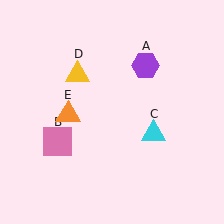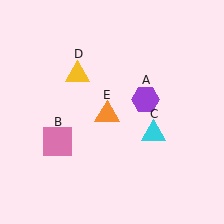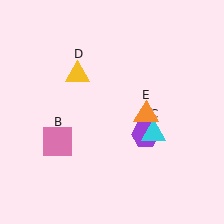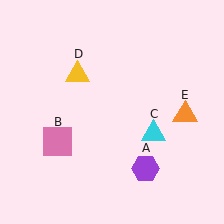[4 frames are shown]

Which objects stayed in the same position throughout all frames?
Pink square (object B) and cyan triangle (object C) and yellow triangle (object D) remained stationary.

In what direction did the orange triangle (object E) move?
The orange triangle (object E) moved right.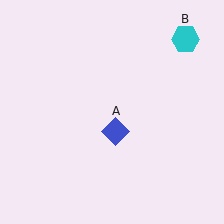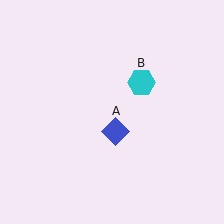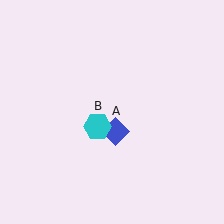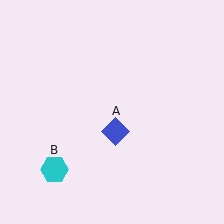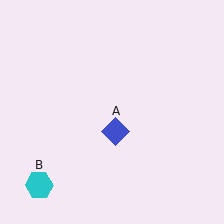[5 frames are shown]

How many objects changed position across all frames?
1 object changed position: cyan hexagon (object B).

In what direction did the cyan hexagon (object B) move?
The cyan hexagon (object B) moved down and to the left.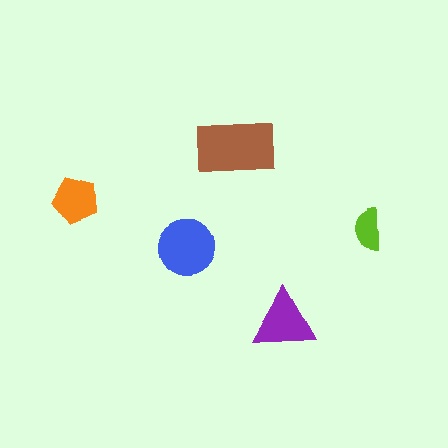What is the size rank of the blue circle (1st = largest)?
2nd.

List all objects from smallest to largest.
The lime semicircle, the orange pentagon, the purple triangle, the blue circle, the brown rectangle.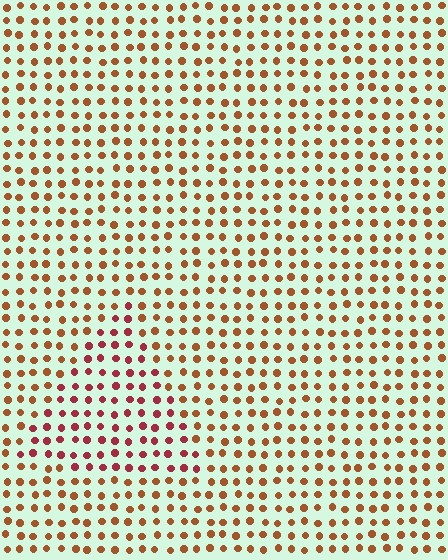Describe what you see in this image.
The image is filled with small brown elements in a uniform arrangement. A triangle-shaped region is visible where the elements are tinted to a slightly different hue, forming a subtle color boundary.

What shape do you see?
I see a triangle.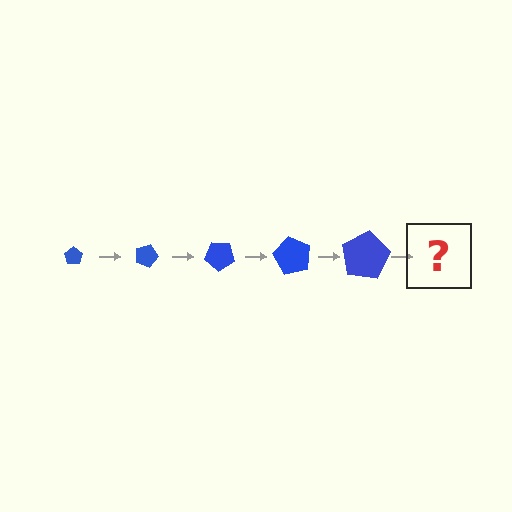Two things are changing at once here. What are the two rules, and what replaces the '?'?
The two rules are that the pentagon grows larger each step and it rotates 20 degrees each step. The '?' should be a pentagon, larger than the previous one and rotated 100 degrees from the start.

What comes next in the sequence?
The next element should be a pentagon, larger than the previous one and rotated 100 degrees from the start.